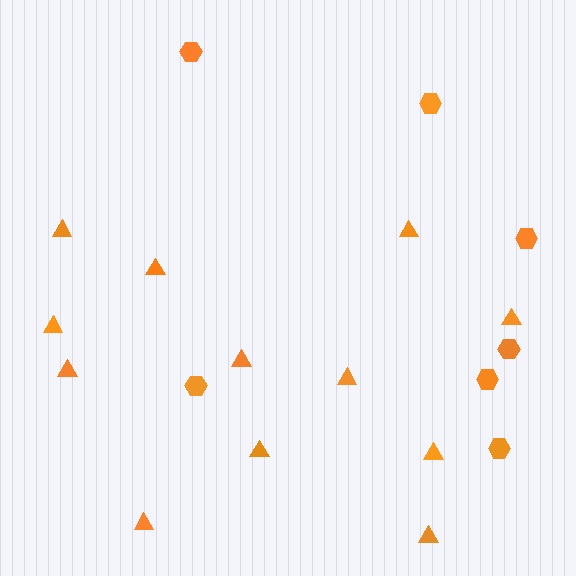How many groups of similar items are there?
There are 2 groups: one group of hexagons (7) and one group of triangles (12).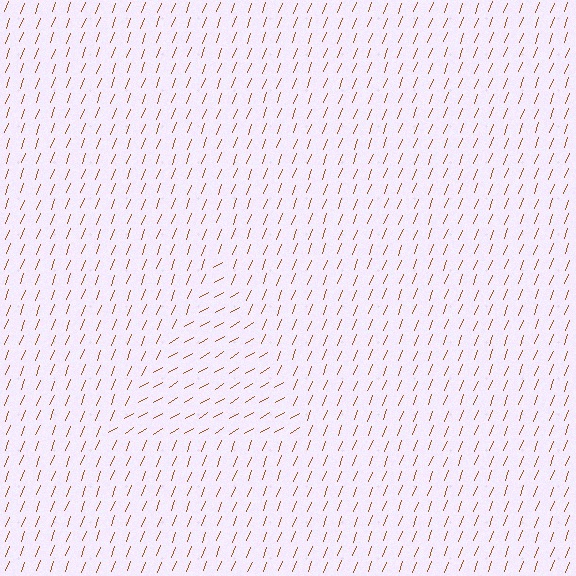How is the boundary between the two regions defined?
The boundary is defined purely by a change in line orientation (approximately 38 degrees difference). All lines are the same color and thickness.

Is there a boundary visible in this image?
Yes, there is a texture boundary formed by a change in line orientation.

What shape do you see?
I see a triangle.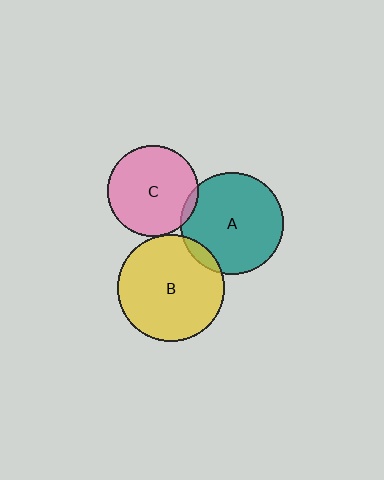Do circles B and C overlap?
Yes.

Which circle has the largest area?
Circle B (yellow).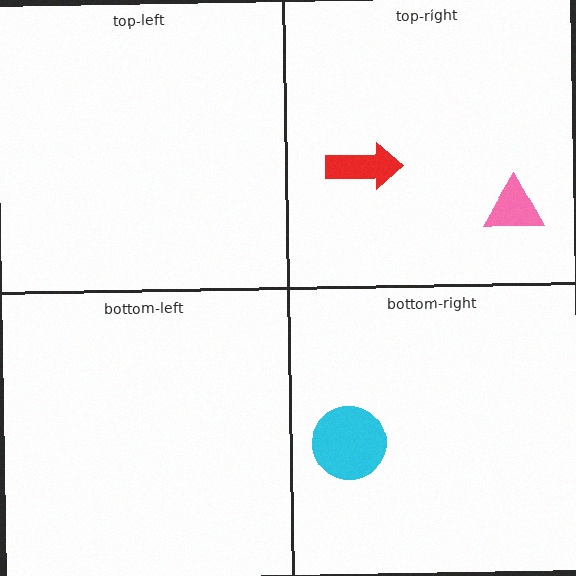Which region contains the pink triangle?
The top-right region.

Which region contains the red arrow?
The top-right region.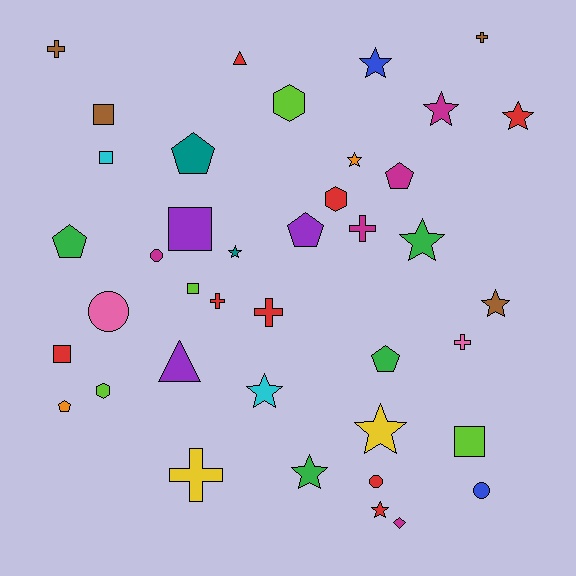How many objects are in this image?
There are 40 objects.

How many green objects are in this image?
There are 4 green objects.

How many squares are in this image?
There are 6 squares.